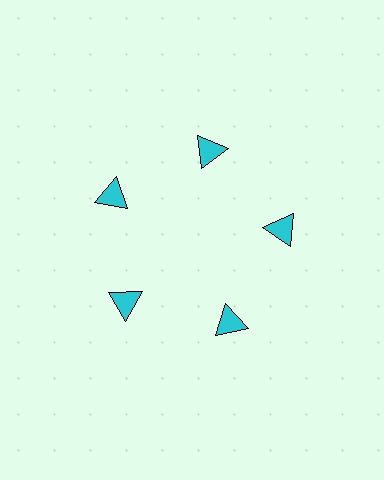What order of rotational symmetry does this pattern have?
This pattern has 5-fold rotational symmetry.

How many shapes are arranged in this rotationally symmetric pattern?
There are 5 shapes, arranged in 5 groups of 1.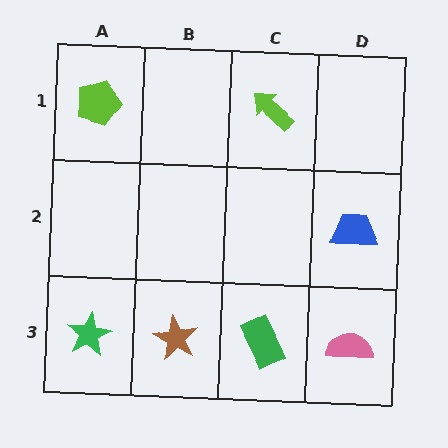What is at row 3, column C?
A green rectangle.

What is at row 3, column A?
A green star.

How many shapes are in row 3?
4 shapes.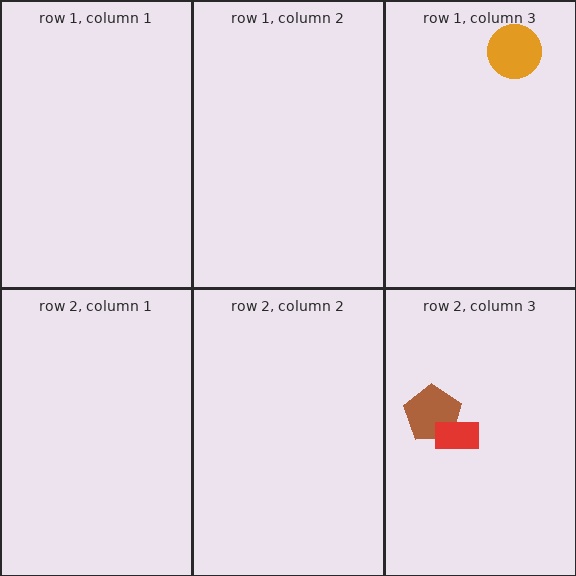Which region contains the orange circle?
The row 1, column 3 region.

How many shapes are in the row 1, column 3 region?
1.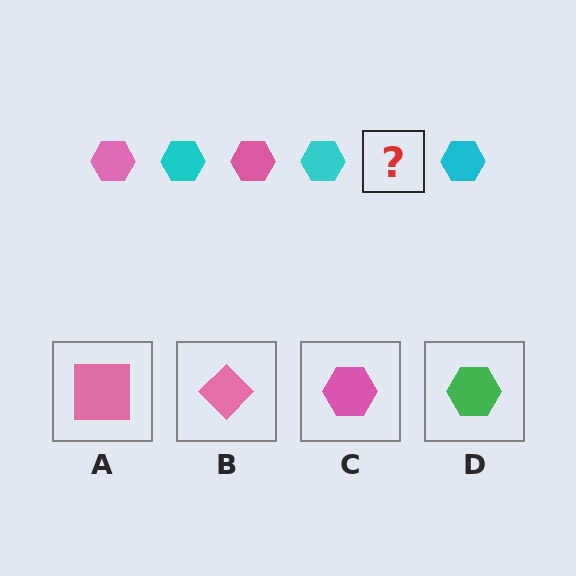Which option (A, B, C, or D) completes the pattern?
C.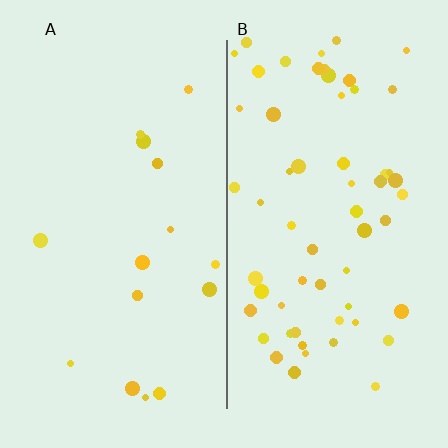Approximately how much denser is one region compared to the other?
Approximately 3.6× — region B over region A.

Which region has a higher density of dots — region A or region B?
B (the right).